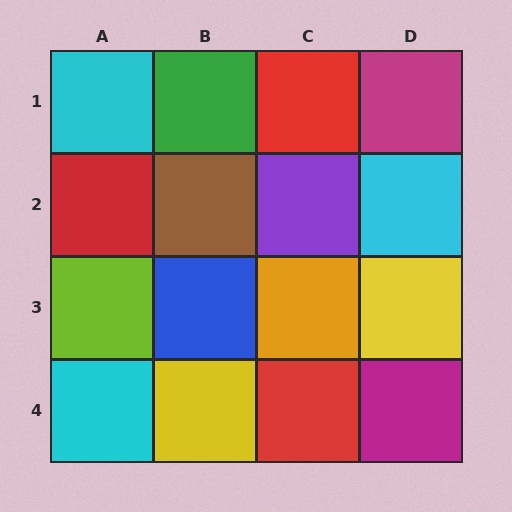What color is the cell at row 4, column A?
Cyan.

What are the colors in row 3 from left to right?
Lime, blue, orange, yellow.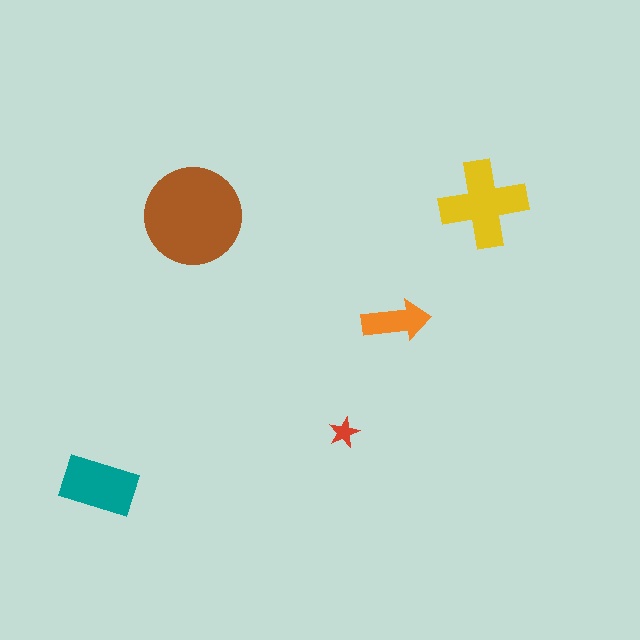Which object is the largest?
The brown circle.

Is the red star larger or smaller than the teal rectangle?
Smaller.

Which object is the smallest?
The red star.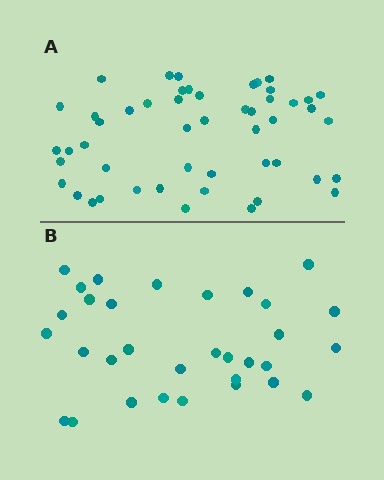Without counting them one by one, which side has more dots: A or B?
Region A (the top region) has more dots.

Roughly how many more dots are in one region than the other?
Region A has approximately 20 more dots than region B.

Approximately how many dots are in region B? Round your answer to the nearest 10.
About 30 dots. (The exact count is 32, which rounds to 30.)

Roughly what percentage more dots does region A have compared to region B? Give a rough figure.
About 55% more.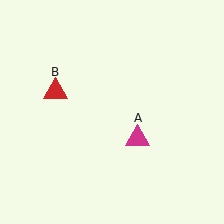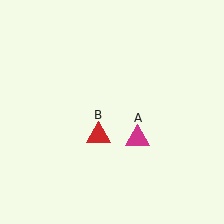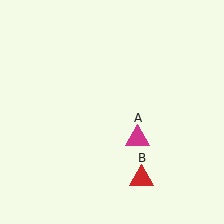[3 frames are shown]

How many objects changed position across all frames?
1 object changed position: red triangle (object B).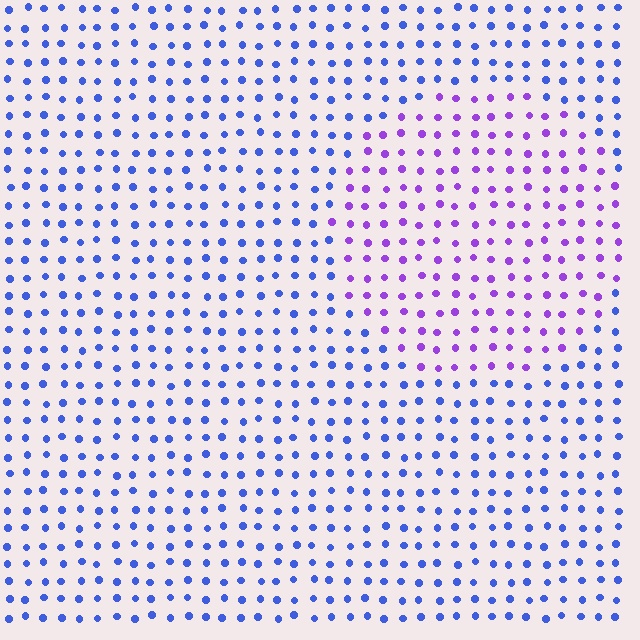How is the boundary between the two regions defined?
The boundary is defined purely by a slight shift in hue (about 46 degrees). Spacing, size, and orientation are identical on both sides.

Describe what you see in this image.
The image is filled with small blue elements in a uniform arrangement. A circle-shaped region is visible where the elements are tinted to a slightly different hue, forming a subtle color boundary.